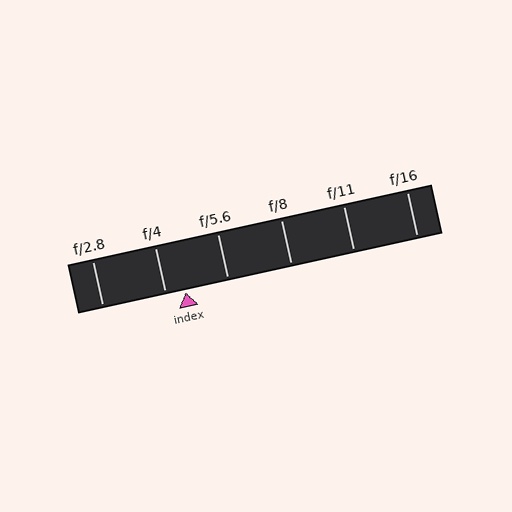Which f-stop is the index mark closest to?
The index mark is closest to f/4.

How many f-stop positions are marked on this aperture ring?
There are 6 f-stop positions marked.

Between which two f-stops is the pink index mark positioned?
The index mark is between f/4 and f/5.6.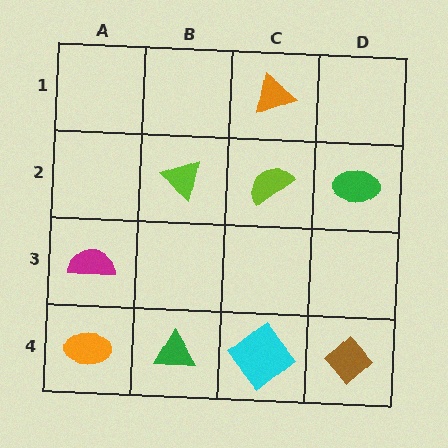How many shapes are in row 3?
1 shape.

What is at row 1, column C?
An orange triangle.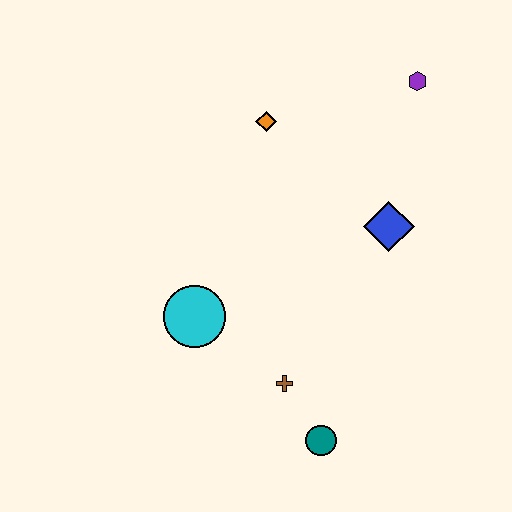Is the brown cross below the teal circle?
No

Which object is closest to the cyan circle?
The brown cross is closest to the cyan circle.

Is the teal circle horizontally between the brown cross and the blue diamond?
Yes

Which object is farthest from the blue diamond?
The teal circle is farthest from the blue diamond.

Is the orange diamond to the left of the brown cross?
Yes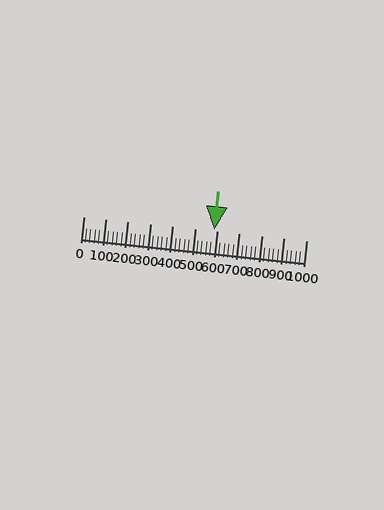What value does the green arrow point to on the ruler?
The green arrow points to approximately 589.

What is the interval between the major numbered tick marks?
The major tick marks are spaced 100 units apart.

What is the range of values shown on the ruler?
The ruler shows values from 0 to 1000.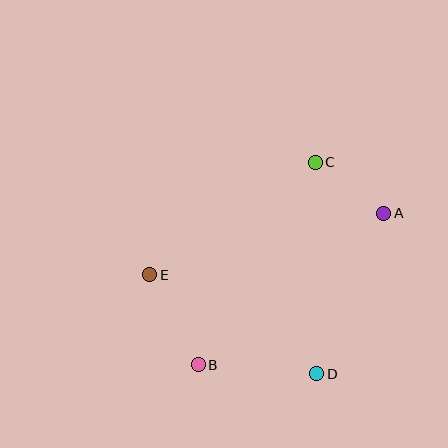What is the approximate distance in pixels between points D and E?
The distance between D and E is approximately 194 pixels.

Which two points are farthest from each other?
Points A and E are farthest from each other.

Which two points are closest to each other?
Points A and C are closest to each other.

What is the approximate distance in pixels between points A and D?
The distance between A and D is approximately 174 pixels.